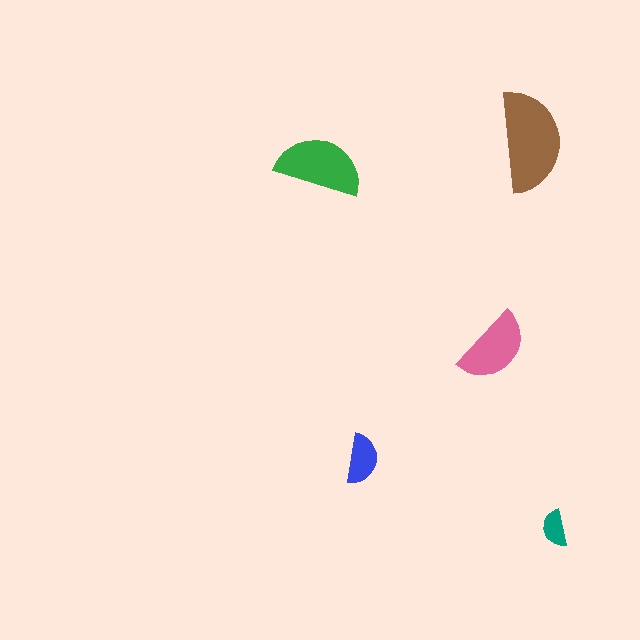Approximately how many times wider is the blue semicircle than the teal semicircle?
About 1.5 times wider.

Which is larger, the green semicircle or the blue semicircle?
The green one.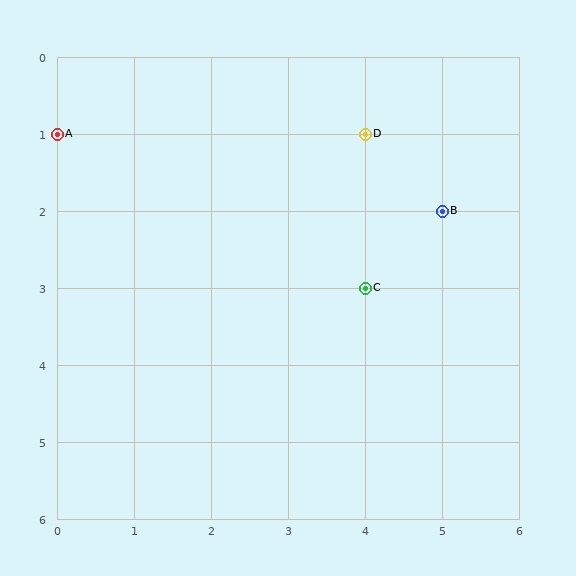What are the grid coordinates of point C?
Point C is at grid coordinates (4, 3).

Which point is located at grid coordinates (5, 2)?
Point B is at (5, 2).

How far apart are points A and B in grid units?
Points A and B are 5 columns and 1 row apart (about 5.1 grid units diagonally).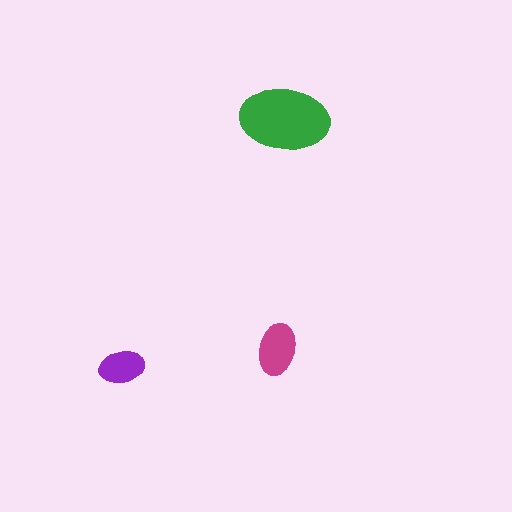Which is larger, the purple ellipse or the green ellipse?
The green one.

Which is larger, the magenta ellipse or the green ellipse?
The green one.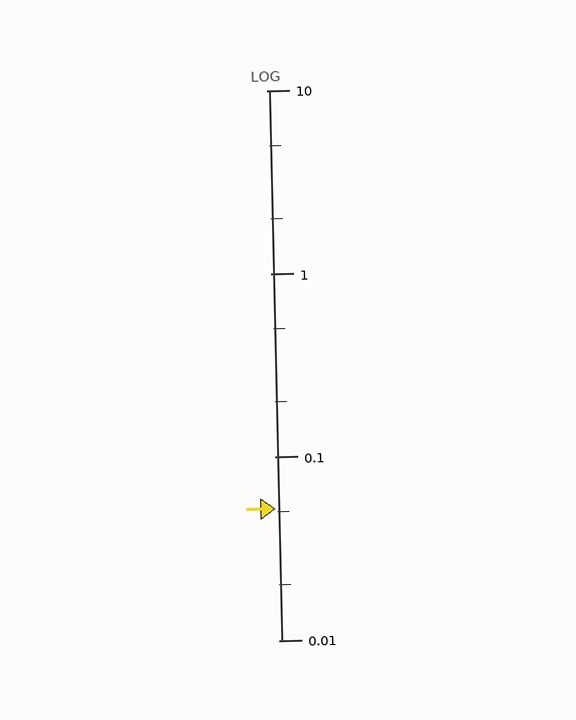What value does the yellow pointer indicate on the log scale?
The pointer indicates approximately 0.052.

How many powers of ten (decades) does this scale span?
The scale spans 3 decades, from 0.01 to 10.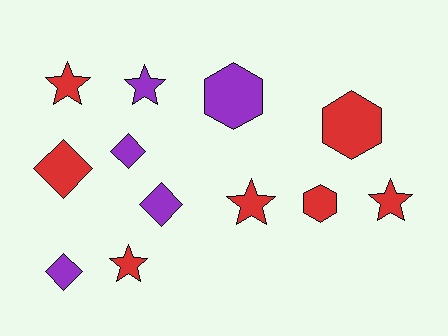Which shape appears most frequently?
Star, with 5 objects.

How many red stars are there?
There are 4 red stars.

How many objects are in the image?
There are 12 objects.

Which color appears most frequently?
Red, with 7 objects.